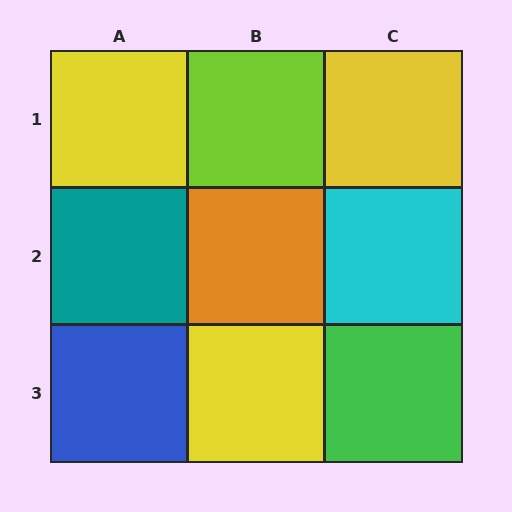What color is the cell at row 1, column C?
Yellow.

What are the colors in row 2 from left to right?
Teal, orange, cyan.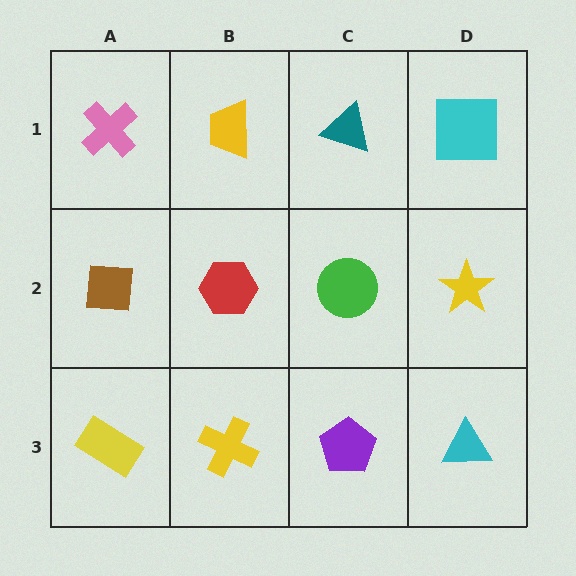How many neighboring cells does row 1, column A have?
2.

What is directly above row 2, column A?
A pink cross.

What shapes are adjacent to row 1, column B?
A red hexagon (row 2, column B), a pink cross (row 1, column A), a teal triangle (row 1, column C).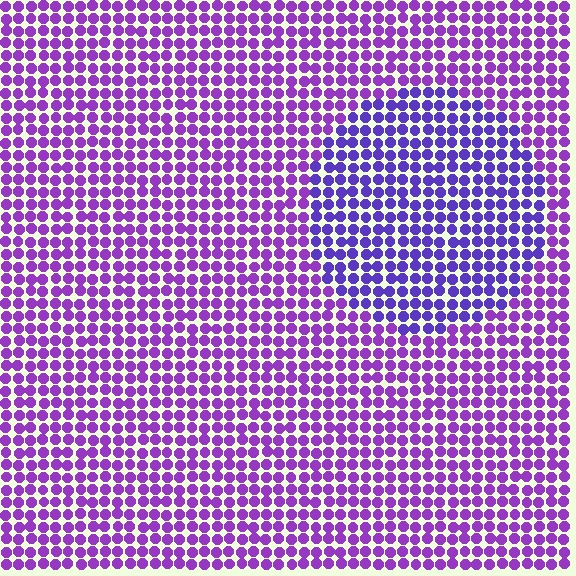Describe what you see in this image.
The image is filled with small purple elements in a uniform arrangement. A circle-shaped region is visible where the elements are tinted to a slightly different hue, forming a subtle color boundary.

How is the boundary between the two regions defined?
The boundary is defined purely by a slight shift in hue (about 27 degrees). Spacing, size, and orientation are identical on both sides.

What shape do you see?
I see a circle.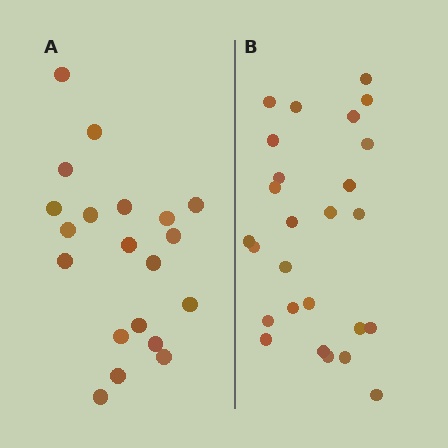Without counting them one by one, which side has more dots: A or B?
Region B (the right region) has more dots.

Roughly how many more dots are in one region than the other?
Region B has about 6 more dots than region A.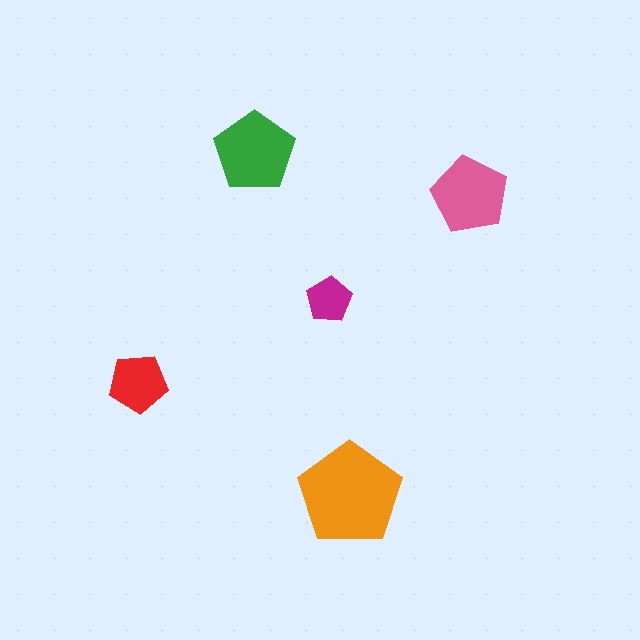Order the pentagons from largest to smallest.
the orange one, the green one, the pink one, the red one, the magenta one.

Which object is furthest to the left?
The red pentagon is leftmost.